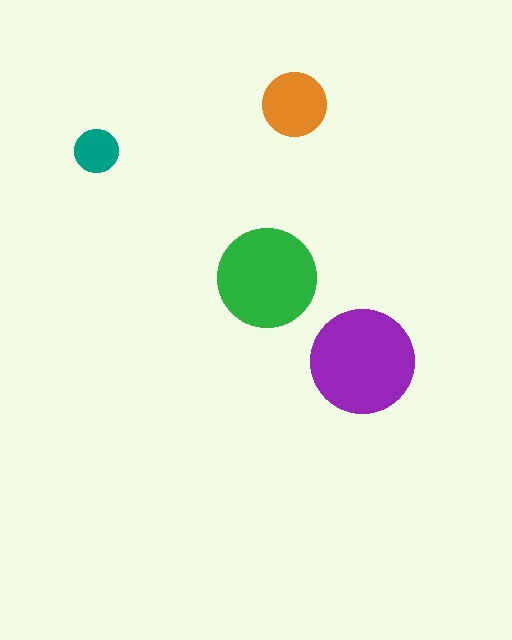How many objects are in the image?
There are 4 objects in the image.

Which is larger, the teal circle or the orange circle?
The orange one.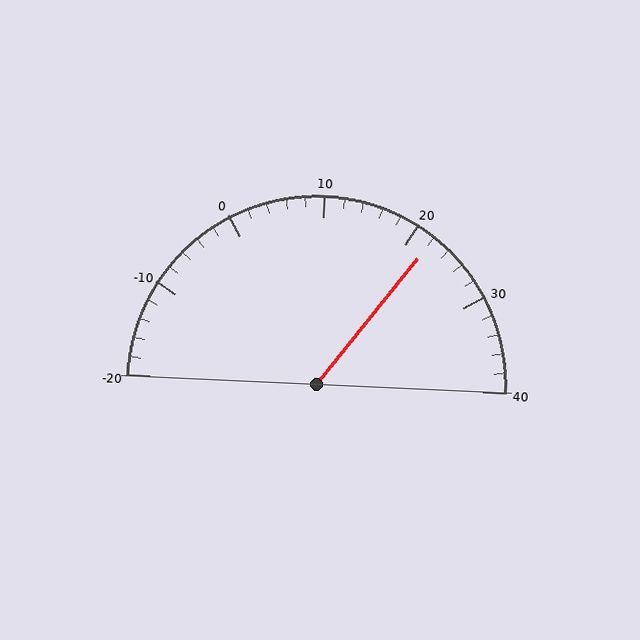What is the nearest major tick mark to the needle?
The nearest major tick mark is 20.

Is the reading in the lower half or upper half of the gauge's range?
The reading is in the upper half of the range (-20 to 40).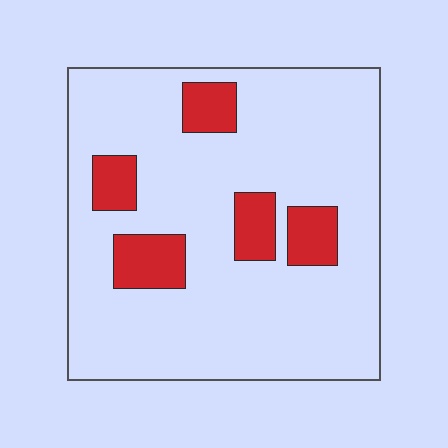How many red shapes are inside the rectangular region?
5.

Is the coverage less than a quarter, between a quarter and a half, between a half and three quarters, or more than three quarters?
Less than a quarter.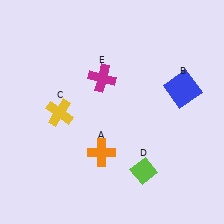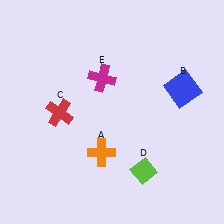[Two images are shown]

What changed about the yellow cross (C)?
In Image 1, C is yellow. In Image 2, it changed to red.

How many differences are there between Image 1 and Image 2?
There is 1 difference between the two images.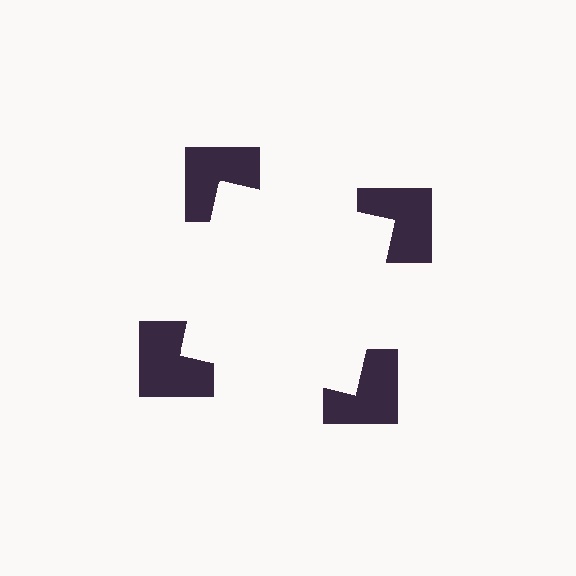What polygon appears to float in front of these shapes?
An illusory square — its edges are inferred from the aligned wedge cuts in the notched squares, not physically drawn.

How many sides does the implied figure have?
4 sides.